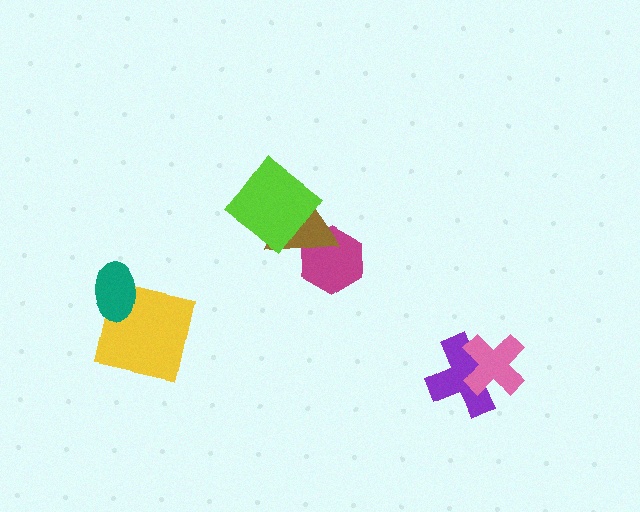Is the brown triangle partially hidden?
Yes, it is partially covered by another shape.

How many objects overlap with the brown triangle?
2 objects overlap with the brown triangle.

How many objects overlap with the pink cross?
1 object overlaps with the pink cross.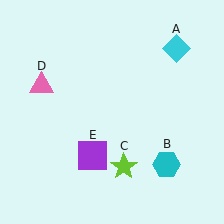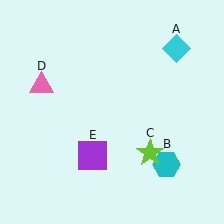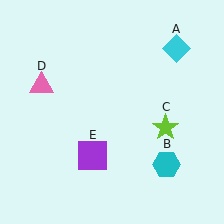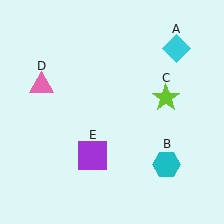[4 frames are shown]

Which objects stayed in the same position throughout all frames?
Cyan diamond (object A) and cyan hexagon (object B) and pink triangle (object D) and purple square (object E) remained stationary.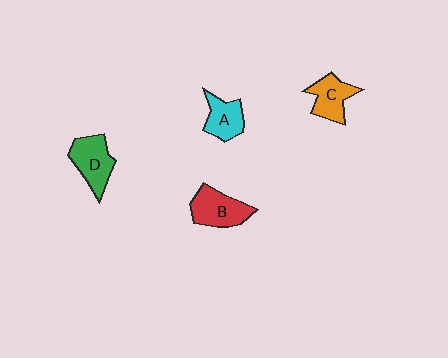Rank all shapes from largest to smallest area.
From largest to smallest: B (red), D (green), C (orange), A (cyan).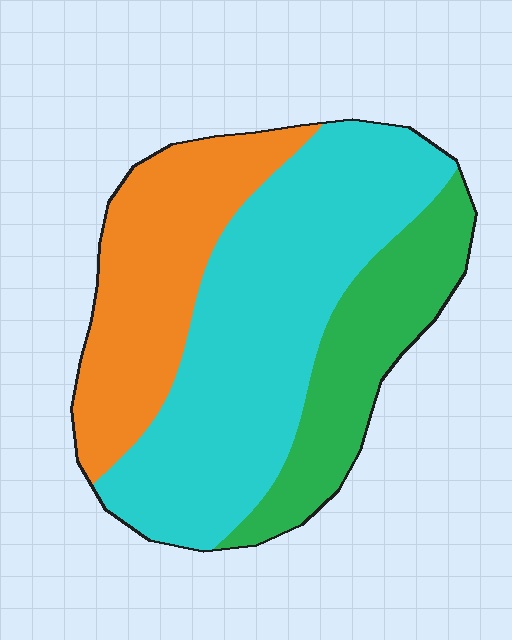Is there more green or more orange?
Orange.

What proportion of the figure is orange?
Orange covers around 30% of the figure.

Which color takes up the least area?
Green, at roughly 20%.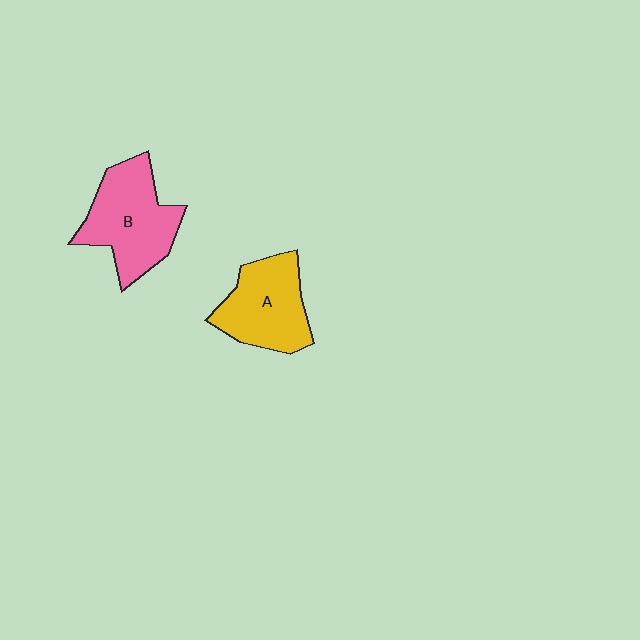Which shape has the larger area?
Shape B (pink).